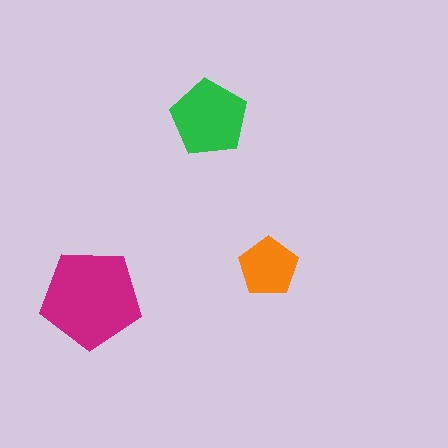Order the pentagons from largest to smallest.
the magenta one, the green one, the orange one.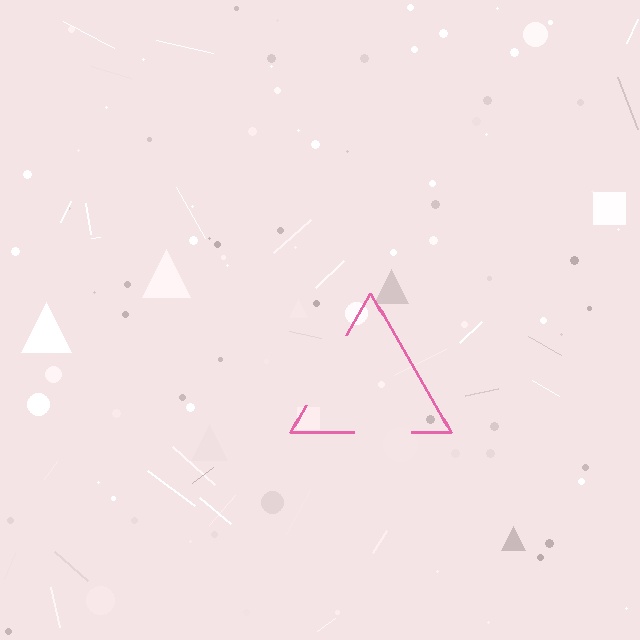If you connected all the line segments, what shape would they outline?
They would outline a triangle.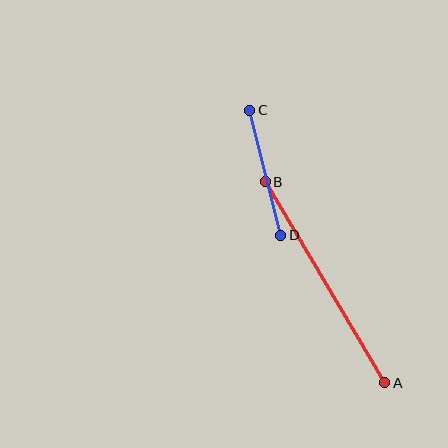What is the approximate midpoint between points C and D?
The midpoint is at approximately (265, 173) pixels.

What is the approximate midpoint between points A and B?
The midpoint is at approximately (325, 282) pixels.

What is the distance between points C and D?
The distance is approximately 129 pixels.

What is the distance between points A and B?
The distance is approximately 234 pixels.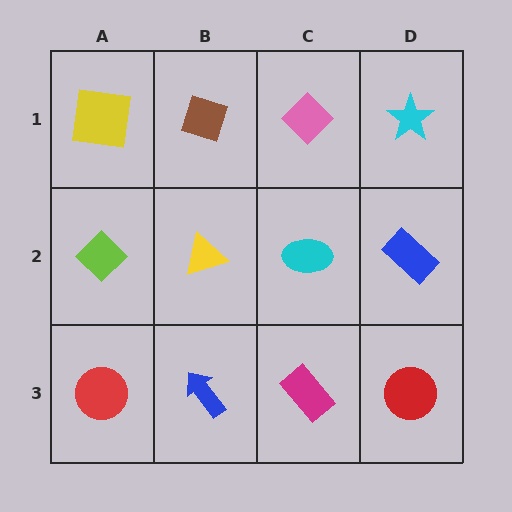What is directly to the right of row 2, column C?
A blue rectangle.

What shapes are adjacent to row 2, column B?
A brown diamond (row 1, column B), a blue arrow (row 3, column B), a lime diamond (row 2, column A), a cyan ellipse (row 2, column C).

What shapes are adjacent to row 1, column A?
A lime diamond (row 2, column A), a brown diamond (row 1, column B).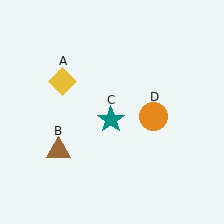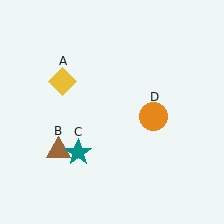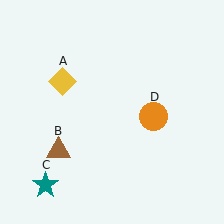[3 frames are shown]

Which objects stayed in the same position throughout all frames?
Yellow diamond (object A) and brown triangle (object B) and orange circle (object D) remained stationary.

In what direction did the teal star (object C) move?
The teal star (object C) moved down and to the left.